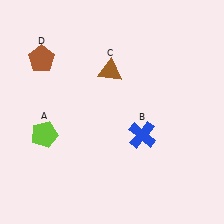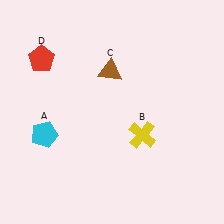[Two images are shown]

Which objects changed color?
A changed from lime to cyan. B changed from blue to yellow. D changed from brown to red.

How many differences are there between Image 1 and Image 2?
There are 3 differences between the two images.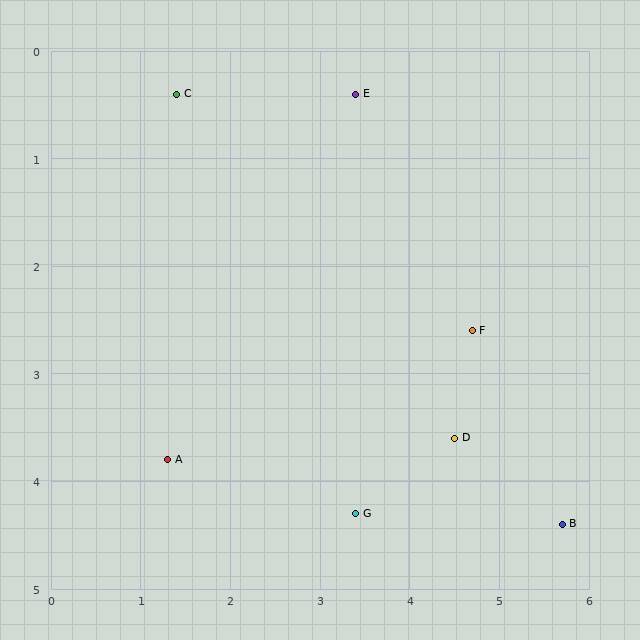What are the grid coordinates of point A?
Point A is at approximately (1.3, 3.8).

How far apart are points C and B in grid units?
Points C and B are about 5.9 grid units apart.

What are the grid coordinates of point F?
Point F is at approximately (4.7, 2.6).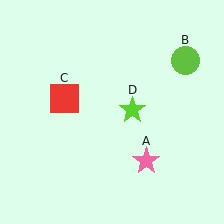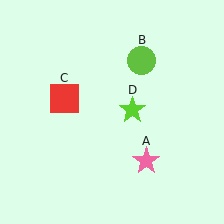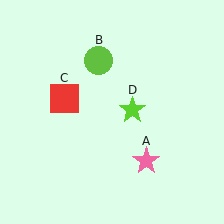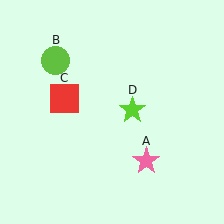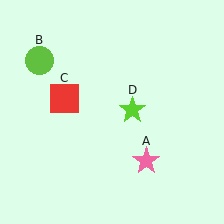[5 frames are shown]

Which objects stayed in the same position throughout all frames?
Pink star (object A) and red square (object C) and lime star (object D) remained stationary.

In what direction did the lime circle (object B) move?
The lime circle (object B) moved left.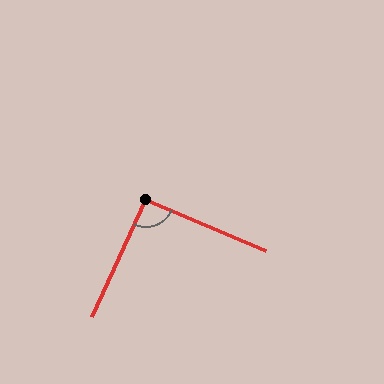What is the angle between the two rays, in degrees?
Approximately 91 degrees.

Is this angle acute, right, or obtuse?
It is approximately a right angle.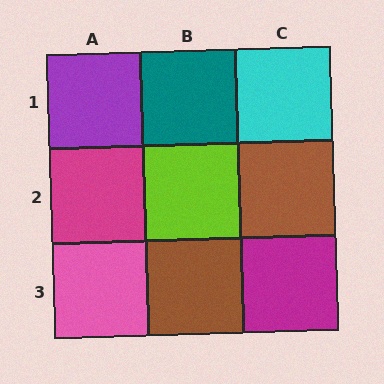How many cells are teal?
1 cell is teal.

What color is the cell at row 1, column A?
Purple.